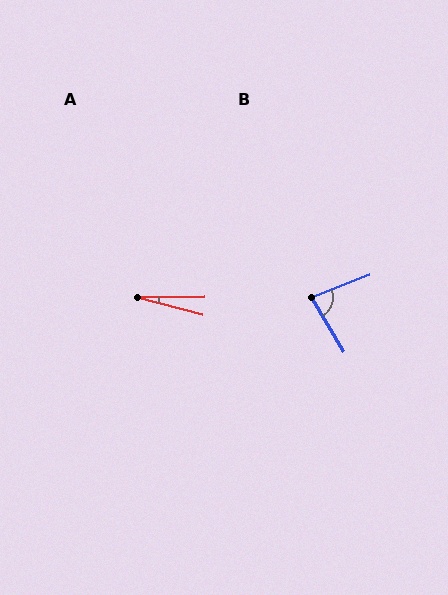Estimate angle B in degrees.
Approximately 81 degrees.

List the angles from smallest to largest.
A (15°), B (81°).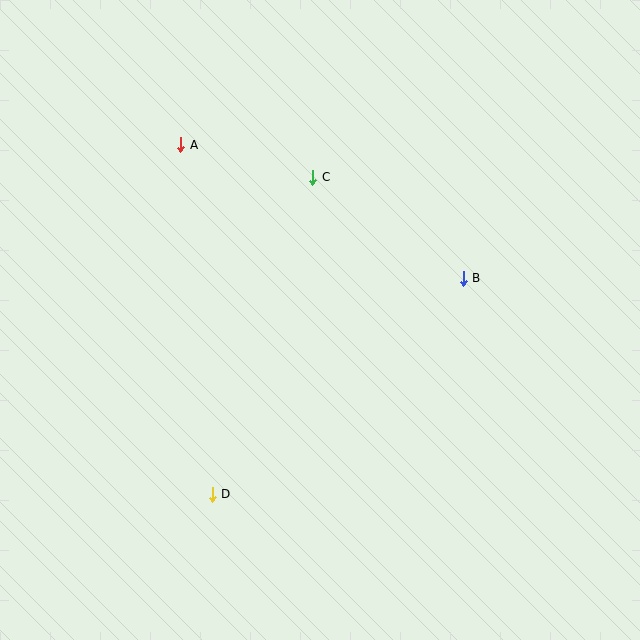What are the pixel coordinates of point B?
Point B is at (463, 278).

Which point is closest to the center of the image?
Point C at (313, 177) is closest to the center.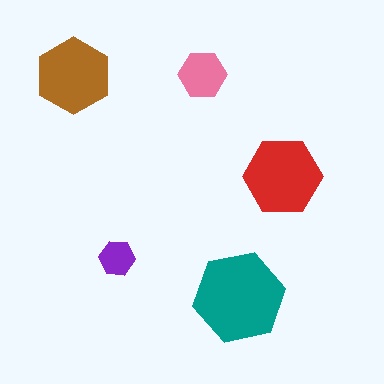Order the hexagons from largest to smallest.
the teal one, the red one, the brown one, the pink one, the purple one.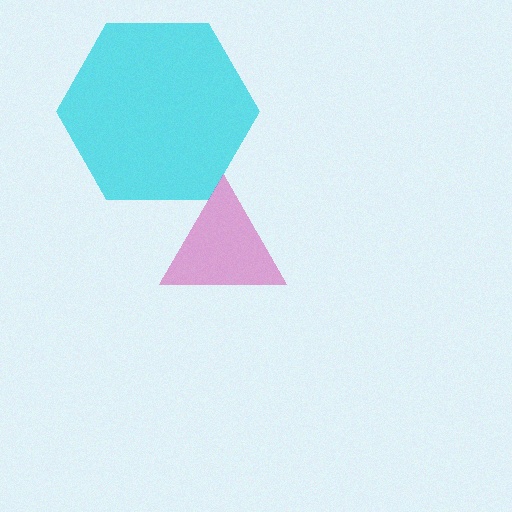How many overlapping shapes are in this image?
There are 2 overlapping shapes in the image.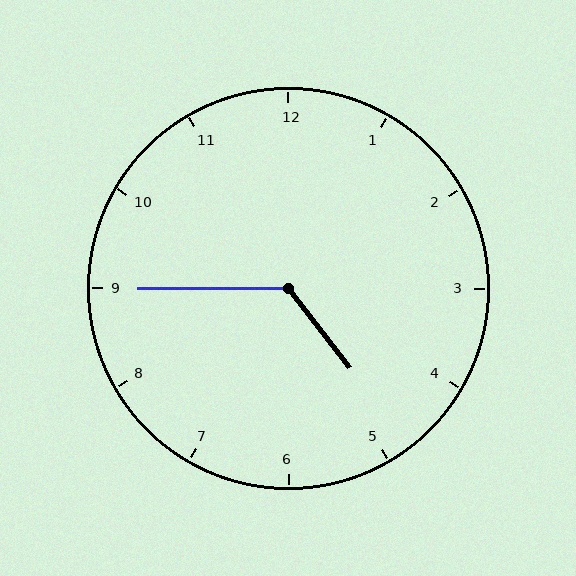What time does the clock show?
4:45.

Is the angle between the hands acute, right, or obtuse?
It is obtuse.